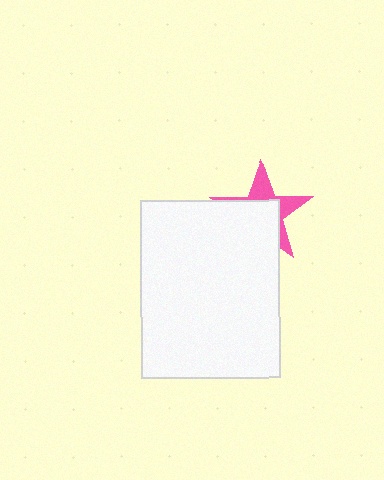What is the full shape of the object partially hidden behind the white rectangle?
The partially hidden object is a pink star.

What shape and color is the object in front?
The object in front is a white rectangle.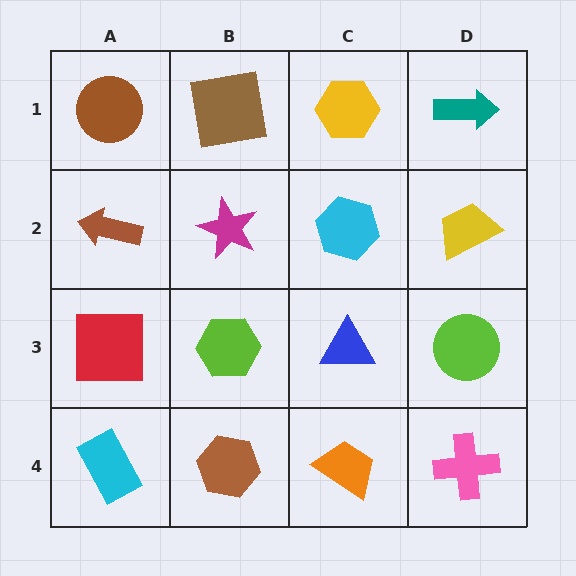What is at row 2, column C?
A cyan hexagon.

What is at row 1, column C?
A yellow hexagon.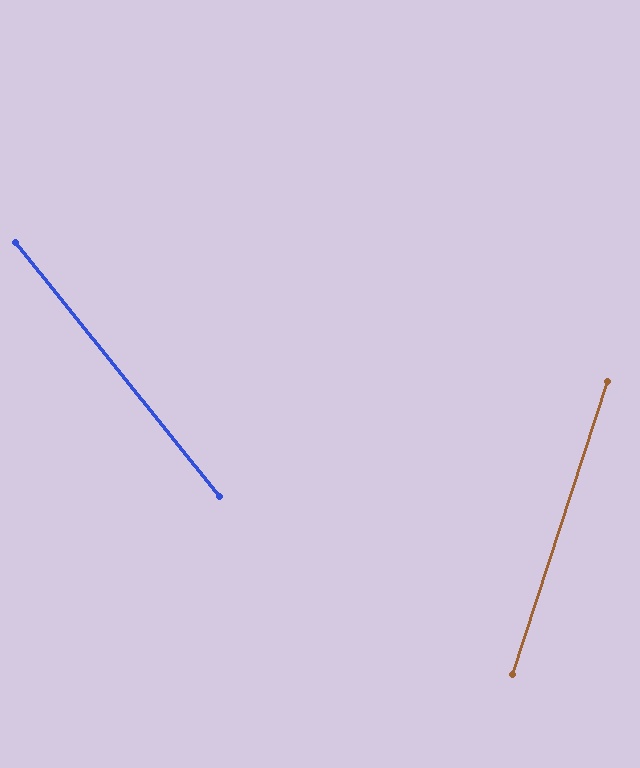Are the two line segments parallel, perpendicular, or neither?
Neither parallel nor perpendicular — they differ by about 57°.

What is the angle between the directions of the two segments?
Approximately 57 degrees.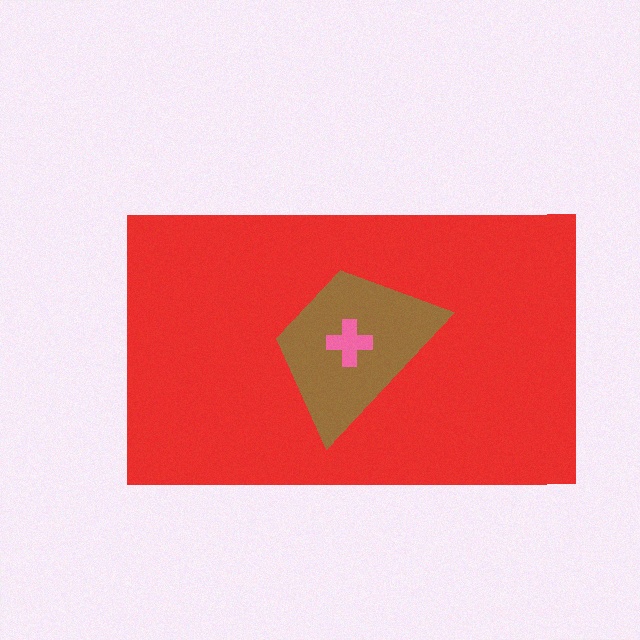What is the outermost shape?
The red rectangle.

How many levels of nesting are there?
3.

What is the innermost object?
The pink cross.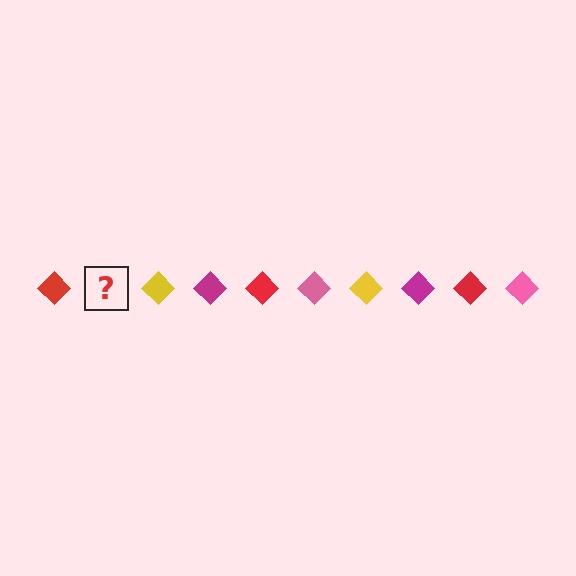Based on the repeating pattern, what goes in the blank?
The blank should be a pink diamond.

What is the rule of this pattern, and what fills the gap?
The rule is that the pattern cycles through red, pink, yellow, magenta diamonds. The gap should be filled with a pink diamond.